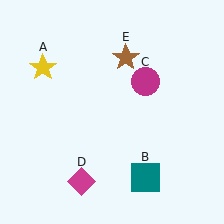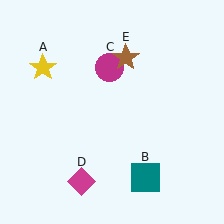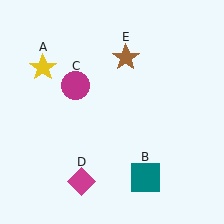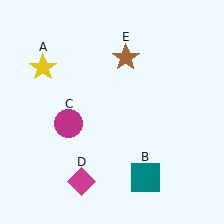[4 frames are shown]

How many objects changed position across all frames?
1 object changed position: magenta circle (object C).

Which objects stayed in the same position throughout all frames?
Yellow star (object A) and teal square (object B) and magenta diamond (object D) and brown star (object E) remained stationary.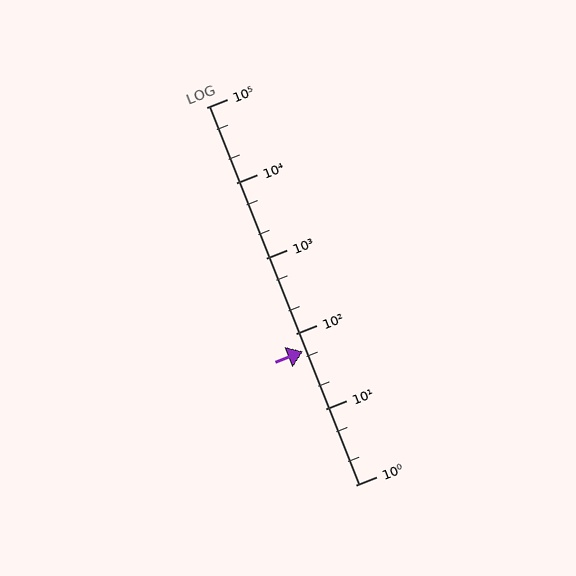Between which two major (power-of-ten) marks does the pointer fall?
The pointer is between 10 and 100.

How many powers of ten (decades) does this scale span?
The scale spans 5 decades, from 1 to 100000.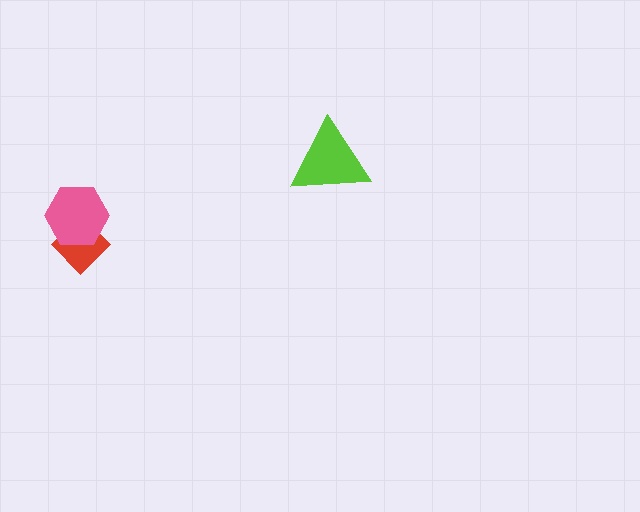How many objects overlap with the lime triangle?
0 objects overlap with the lime triangle.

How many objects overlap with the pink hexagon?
1 object overlaps with the pink hexagon.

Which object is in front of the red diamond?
The pink hexagon is in front of the red diamond.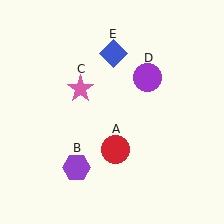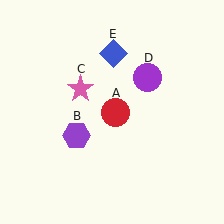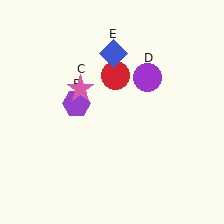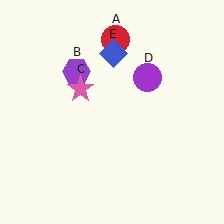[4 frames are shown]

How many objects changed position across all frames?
2 objects changed position: red circle (object A), purple hexagon (object B).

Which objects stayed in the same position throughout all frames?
Pink star (object C) and purple circle (object D) and blue diamond (object E) remained stationary.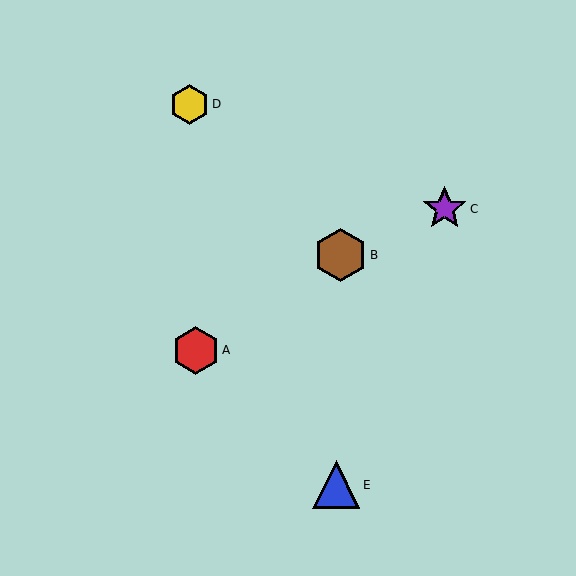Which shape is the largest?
The brown hexagon (labeled B) is the largest.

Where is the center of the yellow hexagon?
The center of the yellow hexagon is at (189, 104).